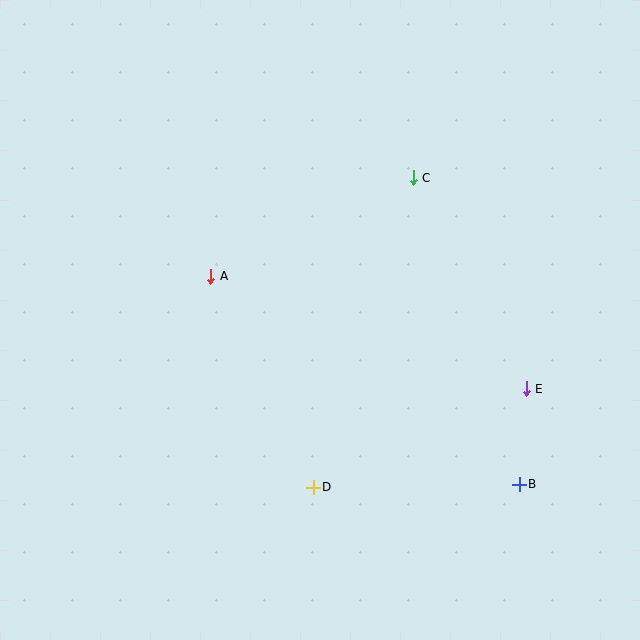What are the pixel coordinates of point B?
Point B is at (519, 484).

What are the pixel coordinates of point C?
Point C is at (413, 178).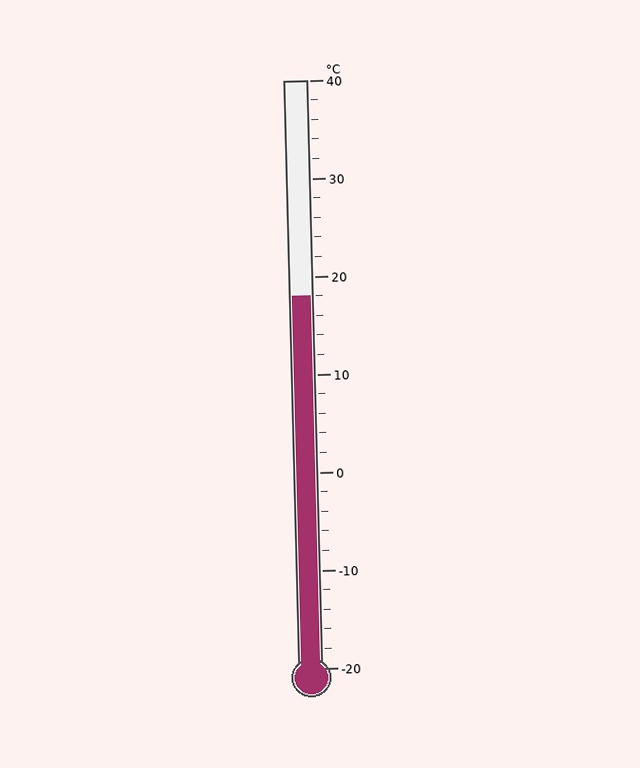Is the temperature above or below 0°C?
The temperature is above 0°C.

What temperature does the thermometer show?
The thermometer shows approximately 18°C.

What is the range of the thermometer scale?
The thermometer scale ranges from -20°C to 40°C.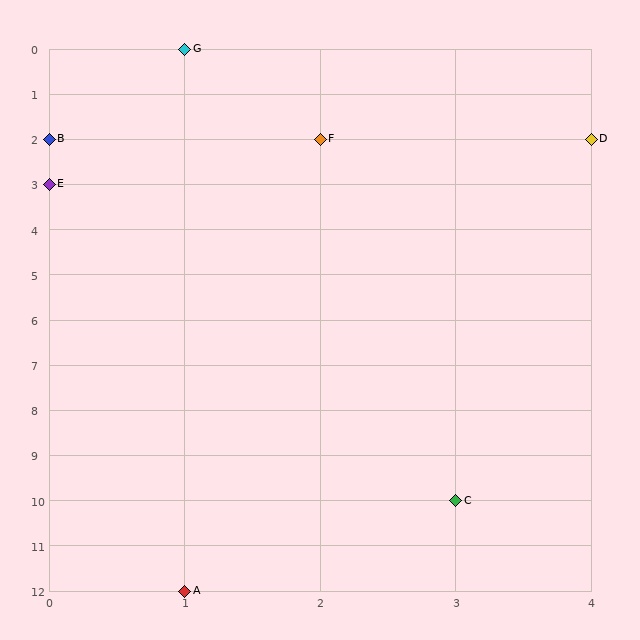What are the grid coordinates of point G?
Point G is at grid coordinates (1, 0).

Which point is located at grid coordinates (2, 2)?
Point F is at (2, 2).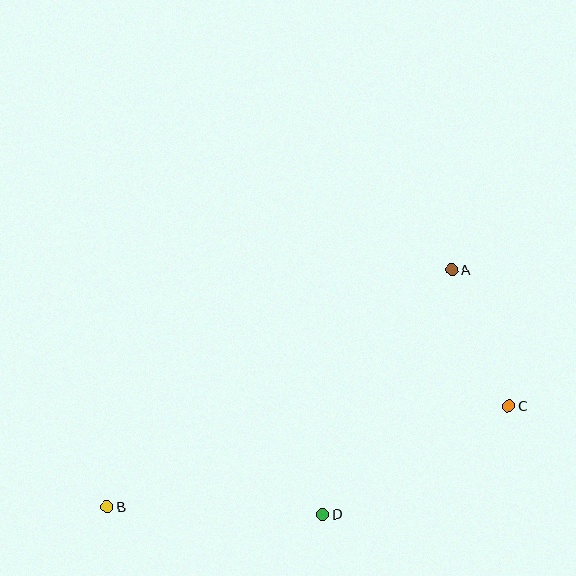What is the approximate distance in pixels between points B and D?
The distance between B and D is approximately 215 pixels.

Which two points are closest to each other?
Points A and C are closest to each other.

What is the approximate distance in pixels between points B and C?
The distance between B and C is approximately 414 pixels.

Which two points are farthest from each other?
Points A and B are farthest from each other.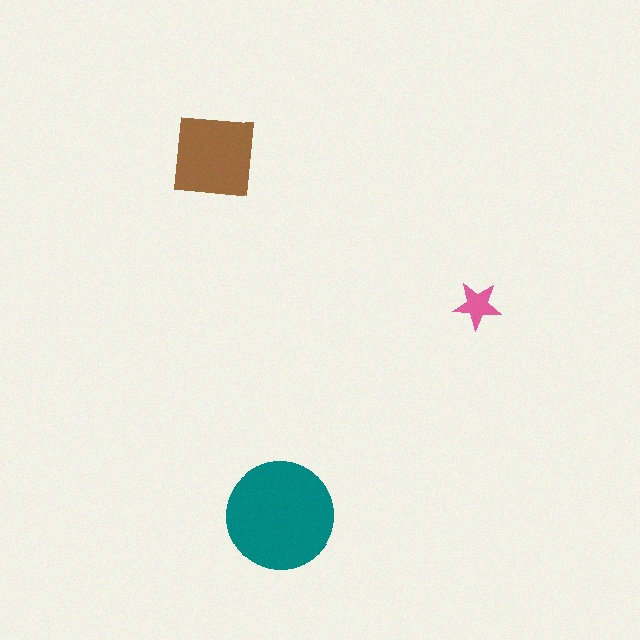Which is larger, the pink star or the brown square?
The brown square.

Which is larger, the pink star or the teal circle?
The teal circle.